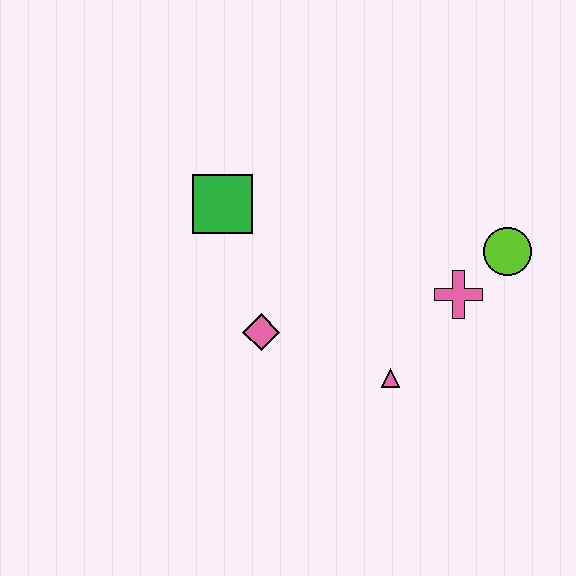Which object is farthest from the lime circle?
The green square is farthest from the lime circle.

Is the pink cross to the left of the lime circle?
Yes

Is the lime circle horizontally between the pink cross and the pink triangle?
No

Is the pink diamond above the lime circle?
No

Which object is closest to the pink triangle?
The pink cross is closest to the pink triangle.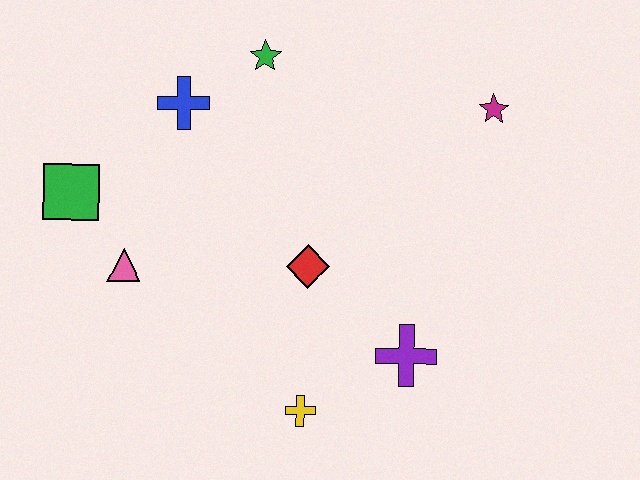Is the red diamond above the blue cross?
No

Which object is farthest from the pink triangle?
The magenta star is farthest from the pink triangle.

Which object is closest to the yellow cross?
The purple cross is closest to the yellow cross.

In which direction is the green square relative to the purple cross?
The green square is to the left of the purple cross.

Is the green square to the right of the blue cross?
No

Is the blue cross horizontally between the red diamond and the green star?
No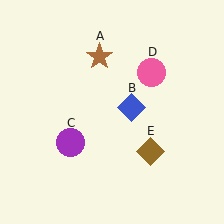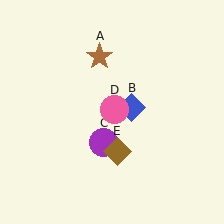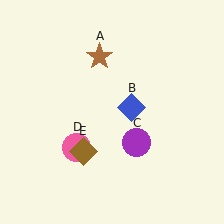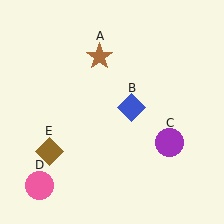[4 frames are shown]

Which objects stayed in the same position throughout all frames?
Brown star (object A) and blue diamond (object B) remained stationary.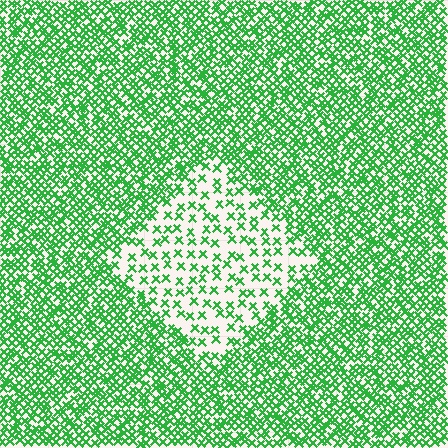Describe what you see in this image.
The image contains small green elements arranged at two different densities. A diamond-shaped region is visible where the elements are less densely packed than the surrounding area.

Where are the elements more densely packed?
The elements are more densely packed outside the diamond boundary.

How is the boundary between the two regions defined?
The boundary is defined by a change in element density (approximately 2.7x ratio). All elements are the same color, size, and shape.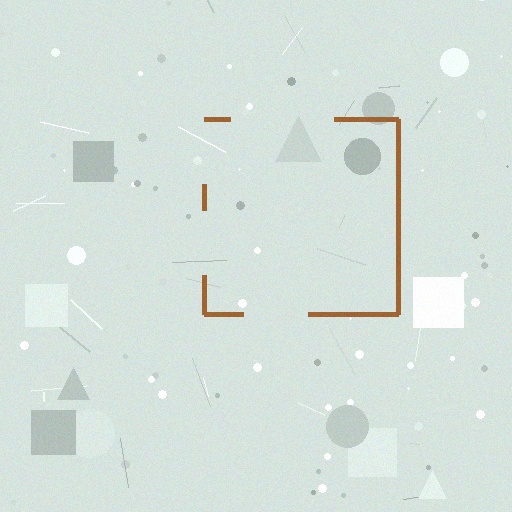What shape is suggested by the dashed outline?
The dashed outline suggests a square.